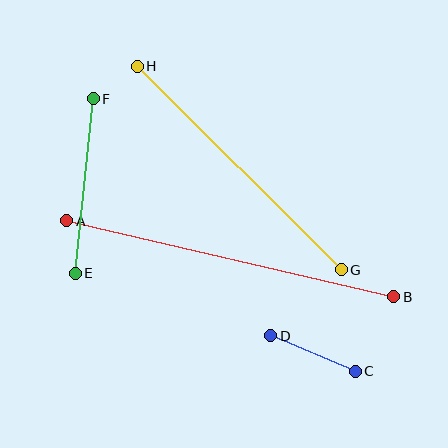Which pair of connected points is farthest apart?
Points A and B are farthest apart.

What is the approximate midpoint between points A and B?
The midpoint is at approximately (230, 259) pixels.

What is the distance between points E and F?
The distance is approximately 175 pixels.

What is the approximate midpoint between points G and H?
The midpoint is at approximately (239, 168) pixels.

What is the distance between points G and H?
The distance is approximately 288 pixels.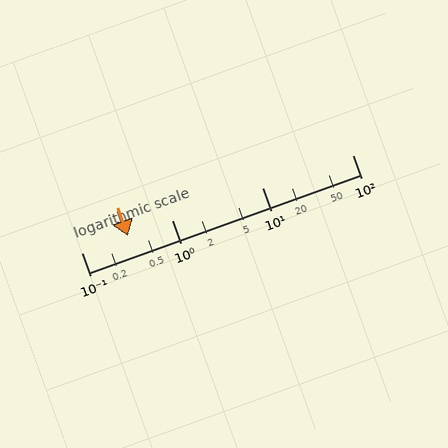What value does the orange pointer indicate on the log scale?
The pointer indicates approximately 0.33.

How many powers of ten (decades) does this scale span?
The scale spans 3 decades, from 0.1 to 100.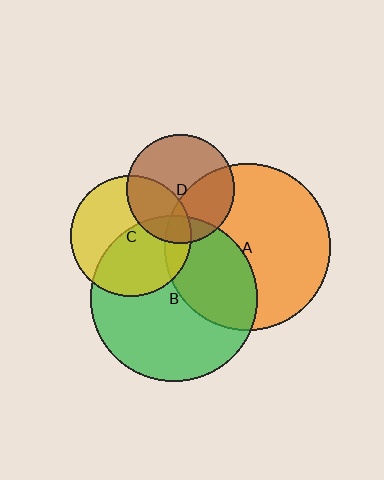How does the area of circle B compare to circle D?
Approximately 2.4 times.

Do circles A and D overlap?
Yes.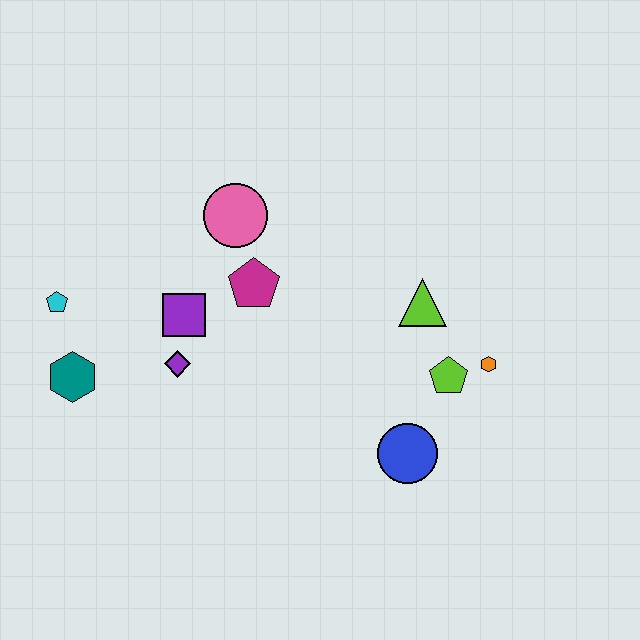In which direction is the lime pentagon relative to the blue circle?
The lime pentagon is above the blue circle.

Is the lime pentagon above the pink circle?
No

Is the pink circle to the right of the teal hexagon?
Yes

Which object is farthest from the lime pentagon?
The cyan pentagon is farthest from the lime pentagon.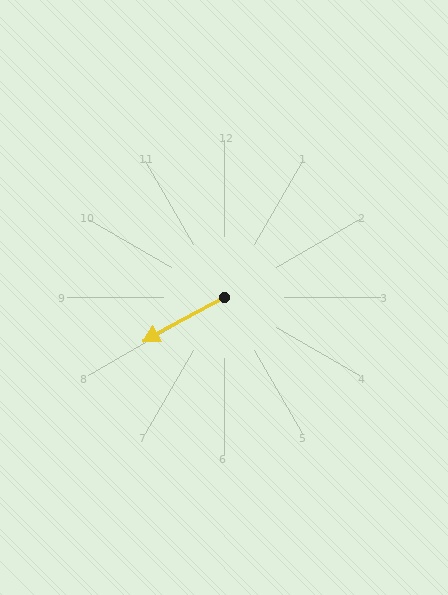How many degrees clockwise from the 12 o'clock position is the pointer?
Approximately 242 degrees.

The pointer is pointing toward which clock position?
Roughly 8 o'clock.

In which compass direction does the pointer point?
Southwest.